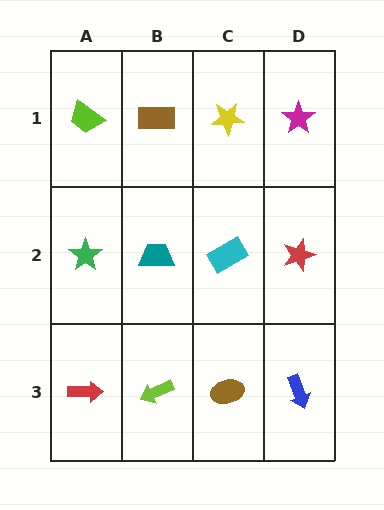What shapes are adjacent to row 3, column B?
A teal trapezoid (row 2, column B), a red arrow (row 3, column A), a brown ellipse (row 3, column C).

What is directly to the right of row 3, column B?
A brown ellipse.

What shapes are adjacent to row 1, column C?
A cyan rectangle (row 2, column C), a brown rectangle (row 1, column B), a magenta star (row 1, column D).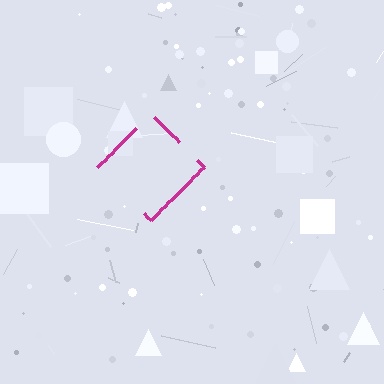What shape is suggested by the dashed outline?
The dashed outline suggests a diamond.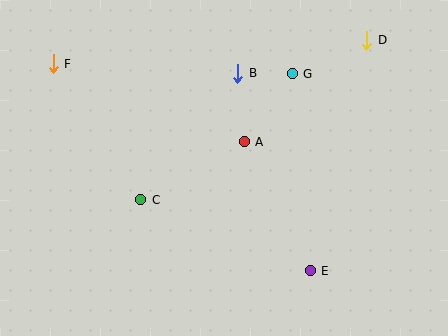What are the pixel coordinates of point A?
Point A is at (244, 142).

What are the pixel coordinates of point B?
Point B is at (238, 73).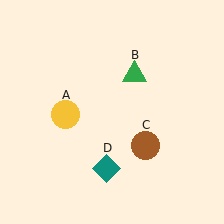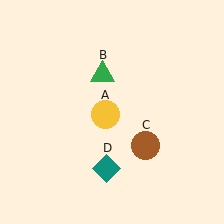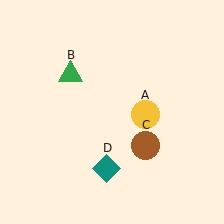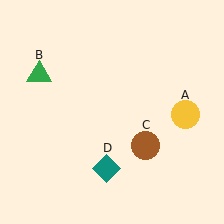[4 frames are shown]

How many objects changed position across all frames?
2 objects changed position: yellow circle (object A), green triangle (object B).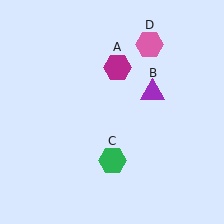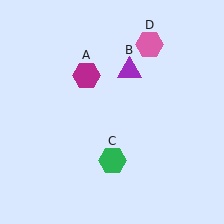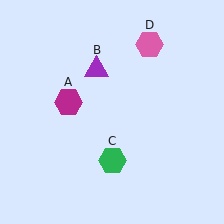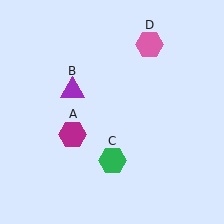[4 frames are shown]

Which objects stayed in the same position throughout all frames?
Green hexagon (object C) and pink hexagon (object D) remained stationary.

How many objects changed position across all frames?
2 objects changed position: magenta hexagon (object A), purple triangle (object B).